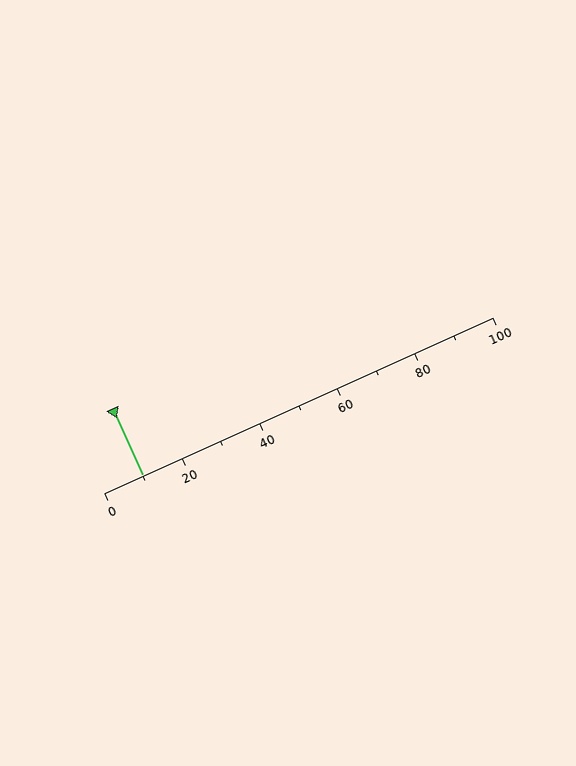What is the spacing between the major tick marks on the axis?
The major ticks are spaced 20 apart.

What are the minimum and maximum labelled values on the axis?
The axis runs from 0 to 100.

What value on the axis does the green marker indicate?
The marker indicates approximately 10.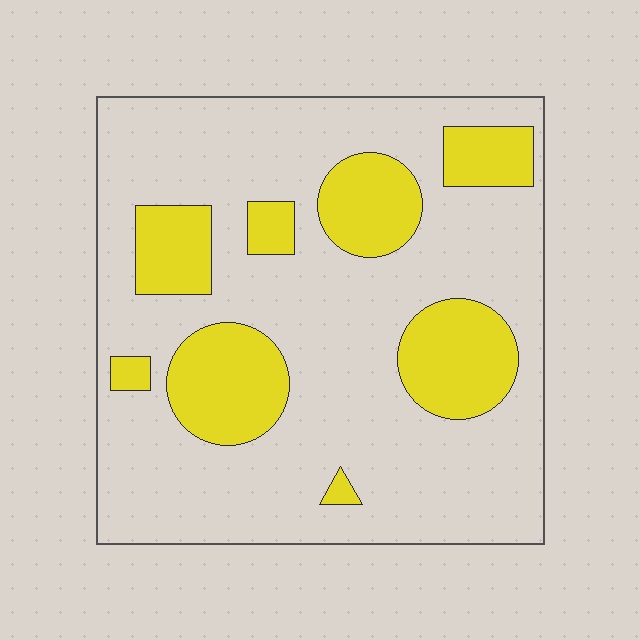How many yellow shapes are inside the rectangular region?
8.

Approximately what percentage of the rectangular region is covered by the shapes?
Approximately 25%.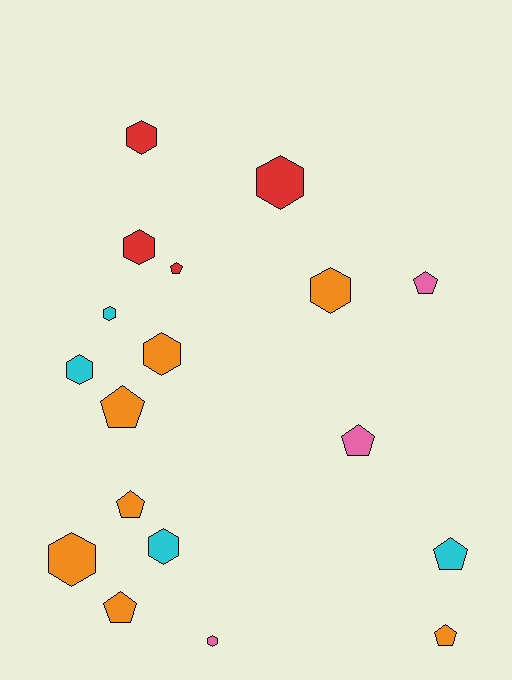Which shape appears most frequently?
Hexagon, with 10 objects.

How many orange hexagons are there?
There are 3 orange hexagons.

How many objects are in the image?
There are 18 objects.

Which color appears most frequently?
Orange, with 7 objects.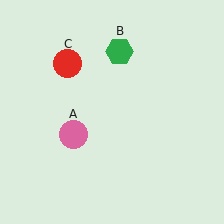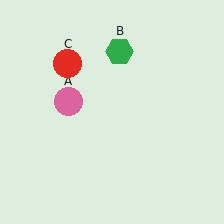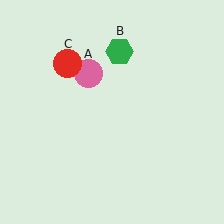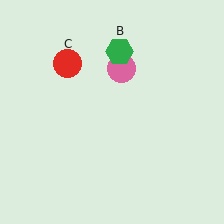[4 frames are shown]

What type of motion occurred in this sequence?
The pink circle (object A) rotated clockwise around the center of the scene.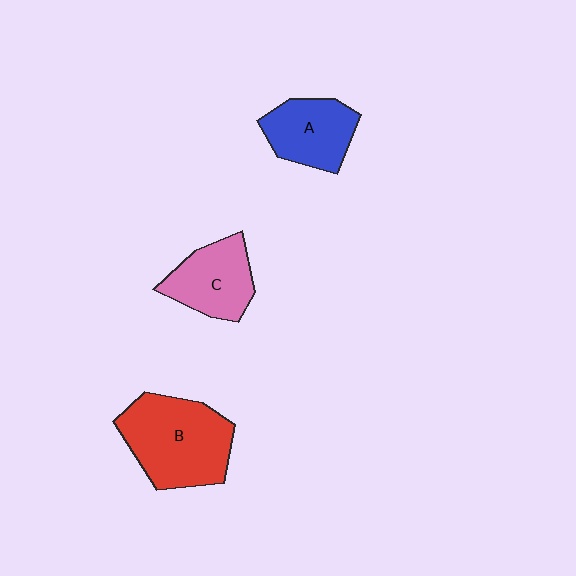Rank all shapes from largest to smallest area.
From largest to smallest: B (red), C (pink), A (blue).